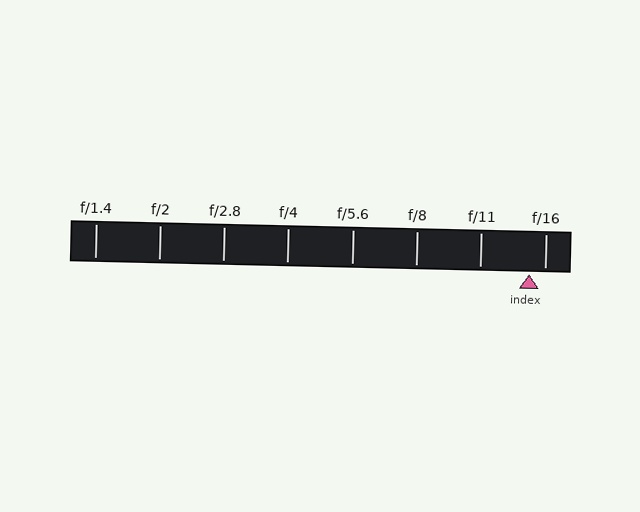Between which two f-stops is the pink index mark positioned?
The index mark is between f/11 and f/16.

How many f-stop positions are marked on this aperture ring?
There are 8 f-stop positions marked.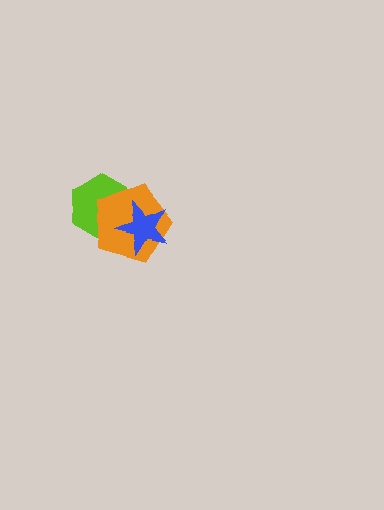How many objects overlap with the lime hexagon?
2 objects overlap with the lime hexagon.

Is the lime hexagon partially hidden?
Yes, it is partially covered by another shape.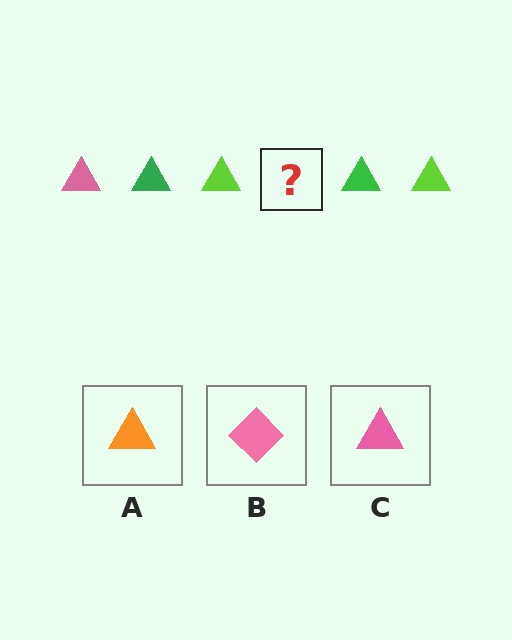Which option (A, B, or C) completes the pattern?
C.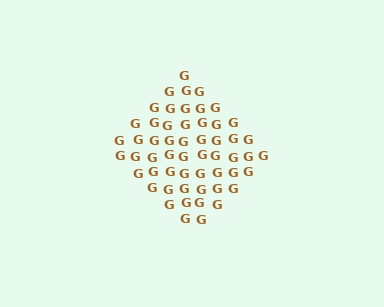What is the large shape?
The large shape is a diamond.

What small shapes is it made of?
It is made of small letter G's.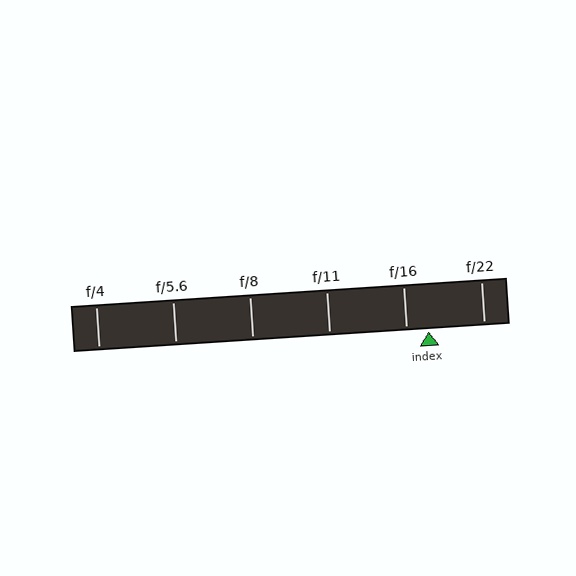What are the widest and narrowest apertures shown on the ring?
The widest aperture shown is f/4 and the narrowest is f/22.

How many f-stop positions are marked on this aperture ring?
There are 6 f-stop positions marked.